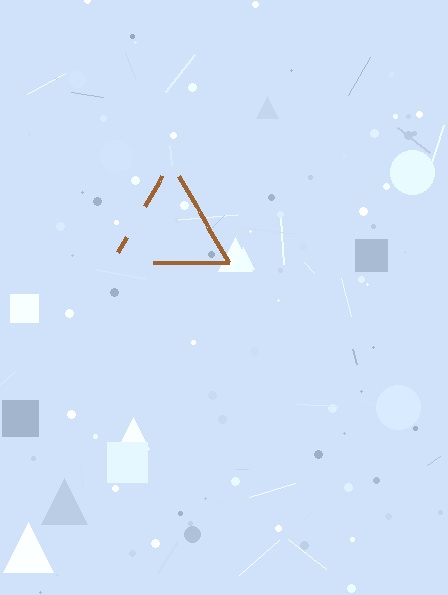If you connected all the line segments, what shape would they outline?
They would outline a triangle.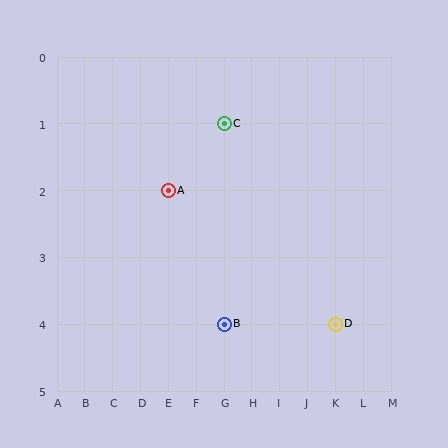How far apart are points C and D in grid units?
Points C and D are 4 columns and 3 rows apart (about 5.0 grid units diagonally).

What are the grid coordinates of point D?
Point D is at grid coordinates (K, 4).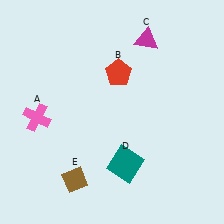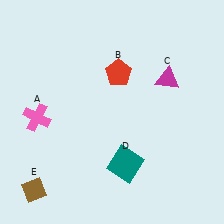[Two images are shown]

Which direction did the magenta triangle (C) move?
The magenta triangle (C) moved down.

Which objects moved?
The objects that moved are: the magenta triangle (C), the brown diamond (E).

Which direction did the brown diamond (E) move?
The brown diamond (E) moved left.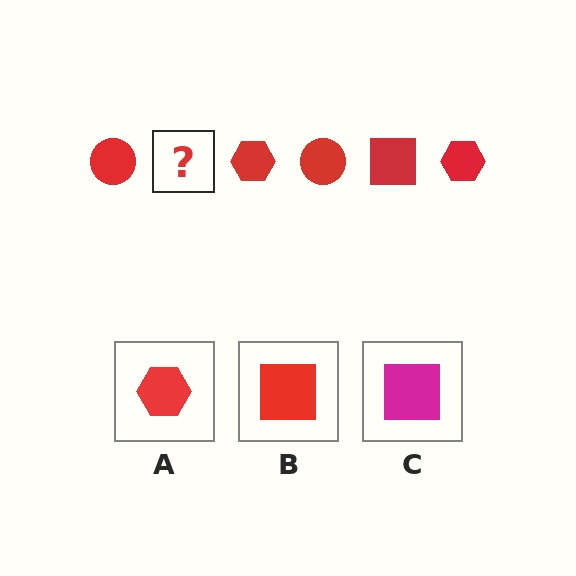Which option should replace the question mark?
Option B.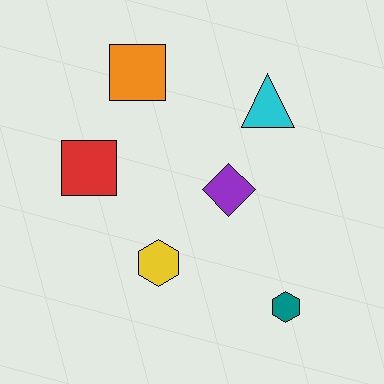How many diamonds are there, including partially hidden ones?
There is 1 diamond.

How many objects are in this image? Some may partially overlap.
There are 6 objects.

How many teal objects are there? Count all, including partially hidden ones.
There is 1 teal object.